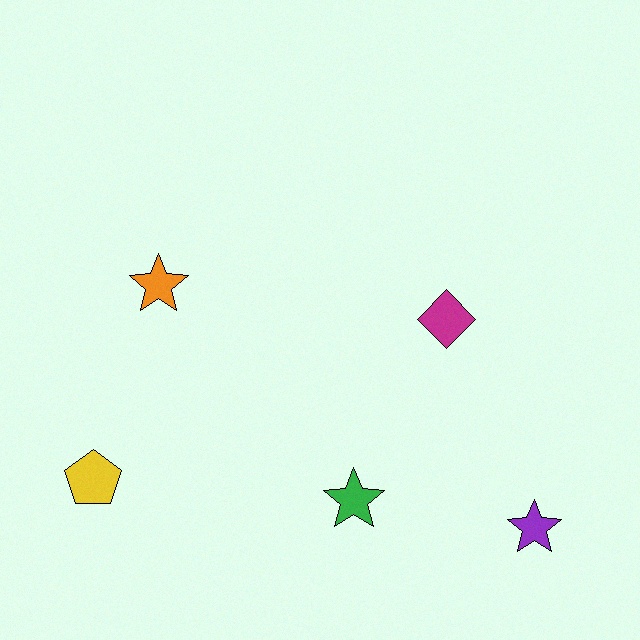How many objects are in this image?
There are 5 objects.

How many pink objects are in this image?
There are no pink objects.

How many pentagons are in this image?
There is 1 pentagon.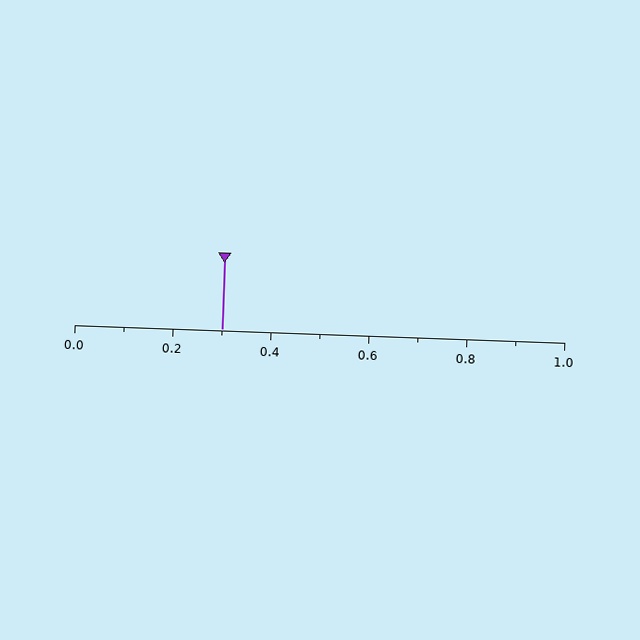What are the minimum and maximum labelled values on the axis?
The axis runs from 0.0 to 1.0.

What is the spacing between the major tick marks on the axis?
The major ticks are spaced 0.2 apart.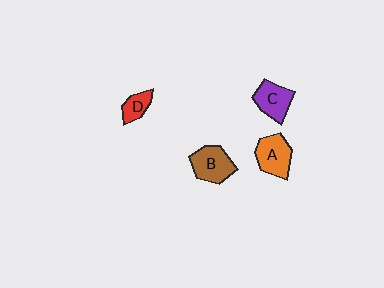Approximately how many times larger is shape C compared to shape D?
Approximately 1.7 times.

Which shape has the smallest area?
Shape D (red).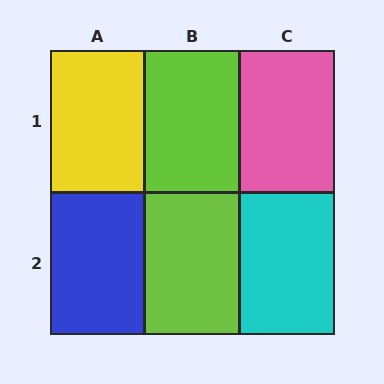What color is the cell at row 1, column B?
Lime.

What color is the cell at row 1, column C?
Pink.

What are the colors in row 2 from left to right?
Blue, lime, cyan.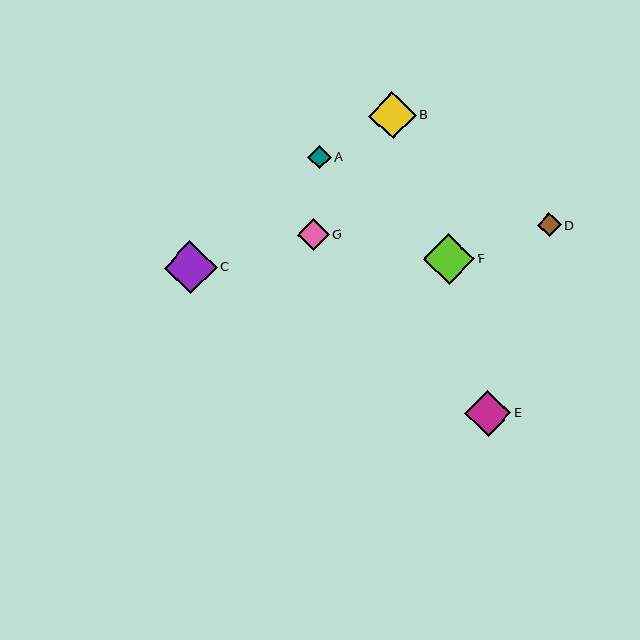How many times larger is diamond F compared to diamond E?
Diamond F is approximately 1.1 times the size of diamond E.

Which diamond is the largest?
Diamond C is the largest with a size of approximately 53 pixels.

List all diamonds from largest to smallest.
From largest to smallest: C, F, B, E, G, D, A.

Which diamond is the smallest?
Diamond A is the smallest with a size of approximately 24 pixels.